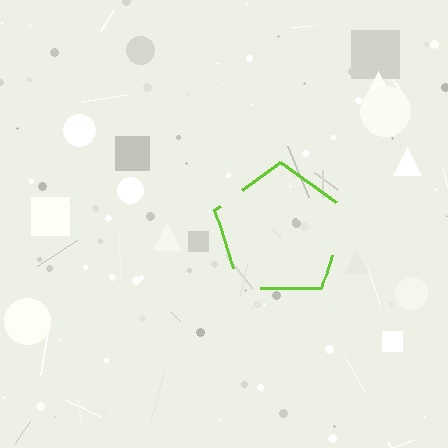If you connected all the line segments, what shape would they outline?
They would outline a pentagon.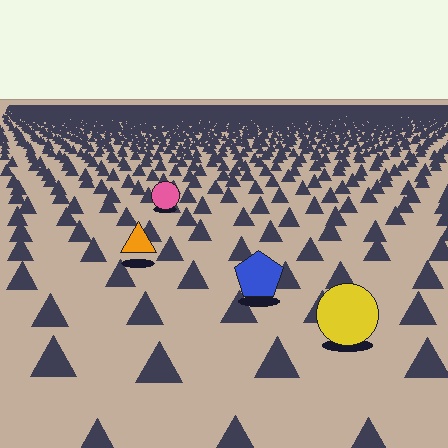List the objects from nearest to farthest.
From nearest to farthest: the yellow circle, the blue pentagon, the orange triangle, the pink circle.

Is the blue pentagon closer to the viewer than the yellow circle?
No. The yellow circle is closer — you can tell from the texture gradient: the ground texture is coarser near it.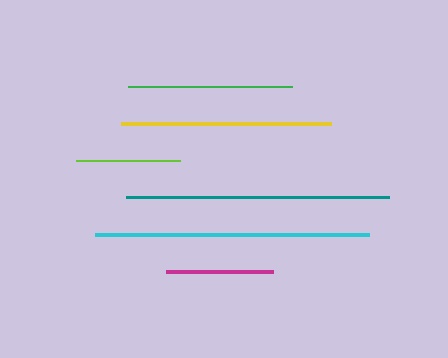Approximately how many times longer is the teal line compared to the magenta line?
The teal line is approximately 2.5 times the length of the magenta line.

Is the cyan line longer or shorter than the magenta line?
The cyan line is longer than the magenta line.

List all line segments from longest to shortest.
From longest to shortest: cyan, teal, yellow, green, magenta, lime.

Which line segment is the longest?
The cyan line is the longest at approximately 274 pixels.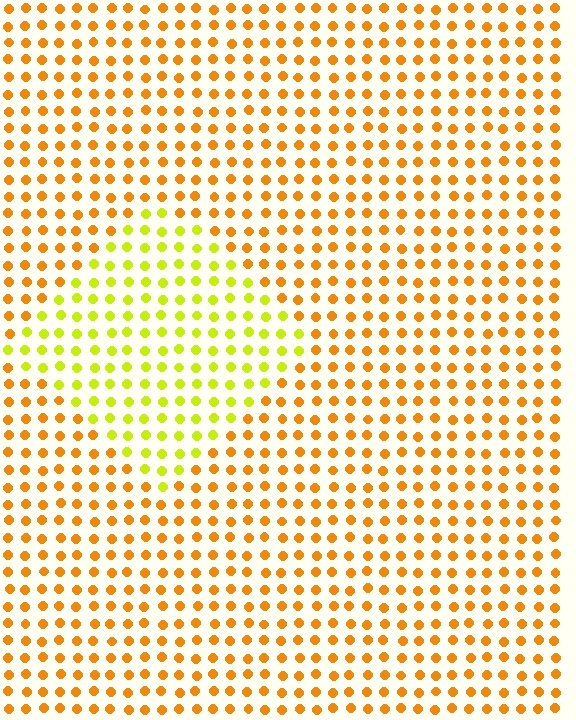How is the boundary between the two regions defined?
The boundary is defined purely by a slight shift in hue (about 38 degrees). Spacing, size, and orientation are identical on both sides.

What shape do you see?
I see a diamond.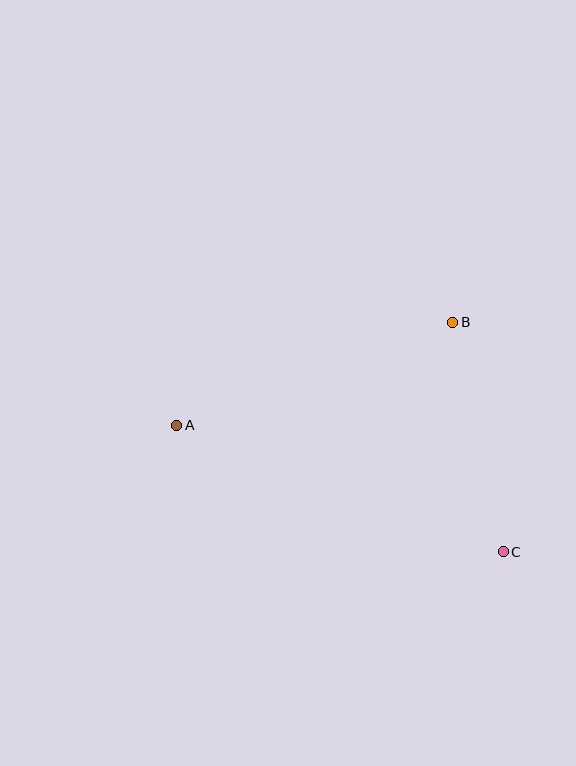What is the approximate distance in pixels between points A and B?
The distance between A and B is approximately 295 pixels.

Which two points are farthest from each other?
Points A and C are farthest from each other.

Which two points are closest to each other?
Points B and C are closest to each other.